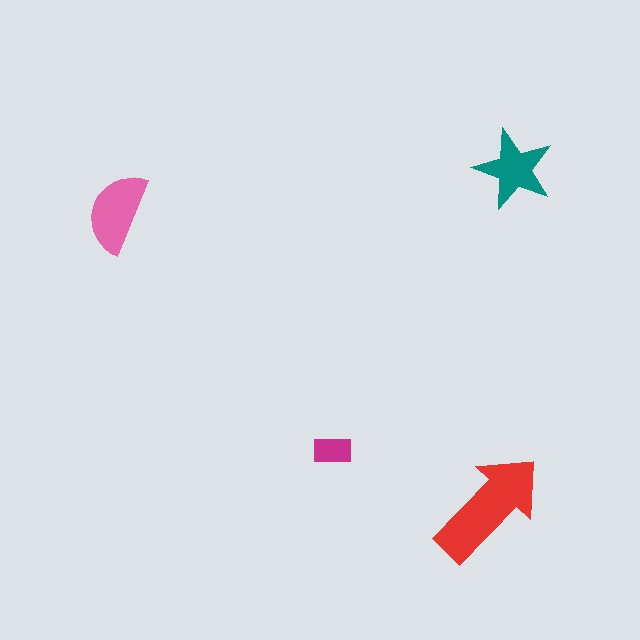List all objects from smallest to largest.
The magenta rectangle, the teal star, the pink semicircle, the red arrow.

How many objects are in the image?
There are 4 objects in the image.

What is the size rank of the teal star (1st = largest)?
3rd.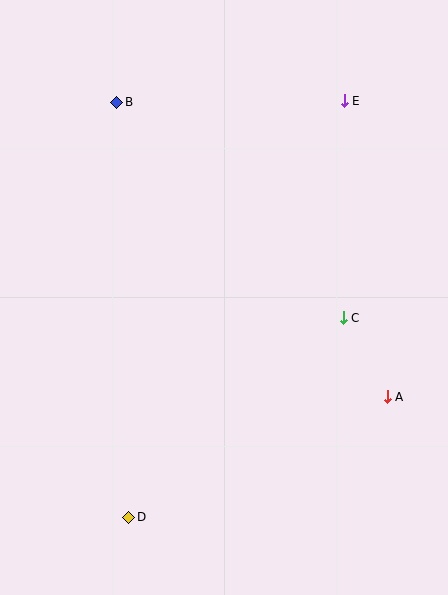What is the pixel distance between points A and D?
The distance between A and D is 285 pixels.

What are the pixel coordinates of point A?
Point A is at (387, 397).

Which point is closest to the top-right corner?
Point E is closest to the top-right corner.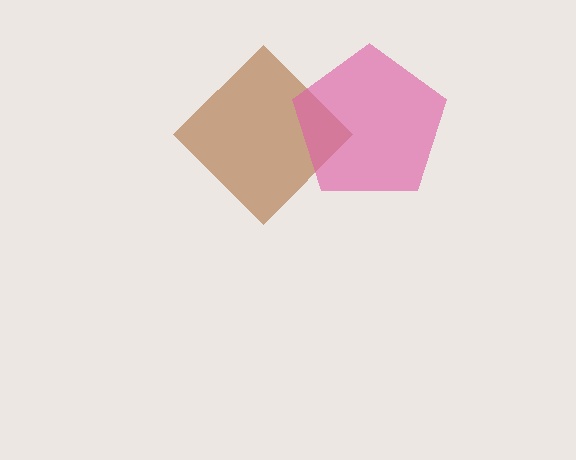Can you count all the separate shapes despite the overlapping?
Yes, there are 2 separate shapes.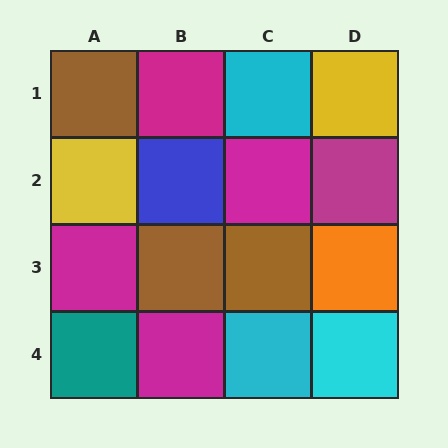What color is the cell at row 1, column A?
Brown.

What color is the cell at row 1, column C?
Cyan.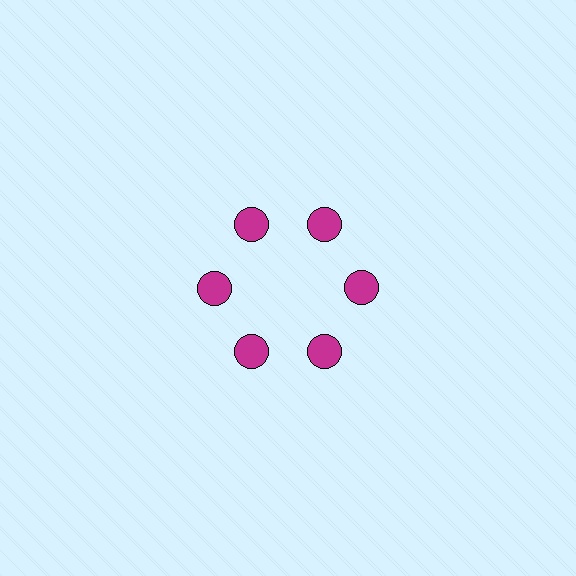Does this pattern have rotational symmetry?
Yes, this pattern has 6-fold rotational symmetry. It looks the same after rotating 60 degrees around the center.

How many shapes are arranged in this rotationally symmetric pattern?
There are 6 shapes, arranged in 6 groups of 1.